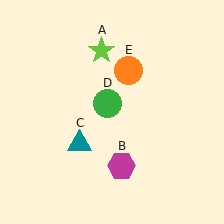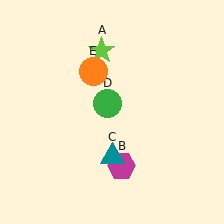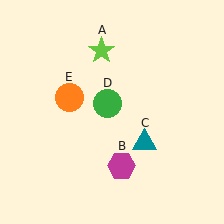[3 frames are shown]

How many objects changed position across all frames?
2 objects changed position: teal triangle (object C), orange circle (object E).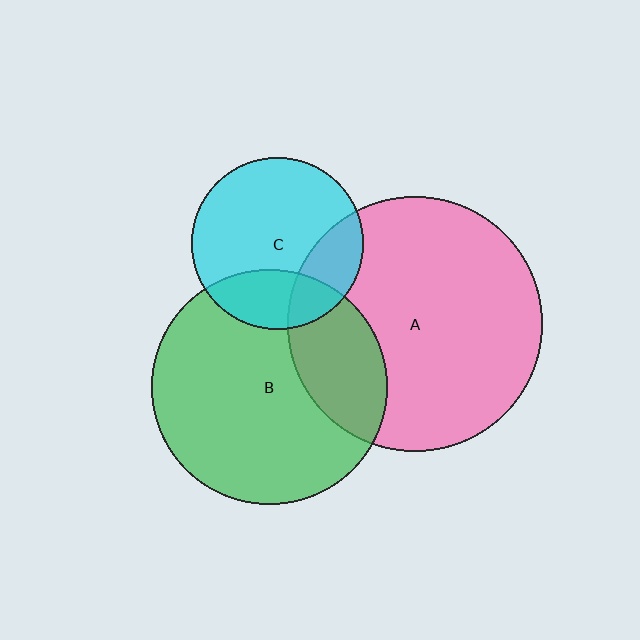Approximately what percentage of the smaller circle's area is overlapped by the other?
Approximately 20%.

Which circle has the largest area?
Circle A (pink).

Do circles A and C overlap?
Yes.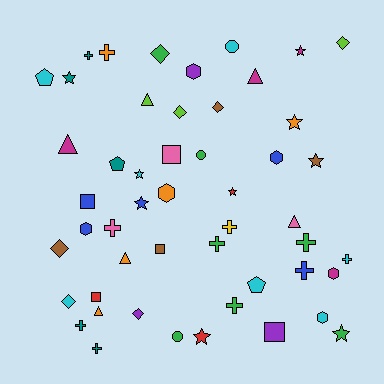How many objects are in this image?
There are 50 objects.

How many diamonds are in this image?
There are 7 diamonds.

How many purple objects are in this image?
There are 3 purple objects.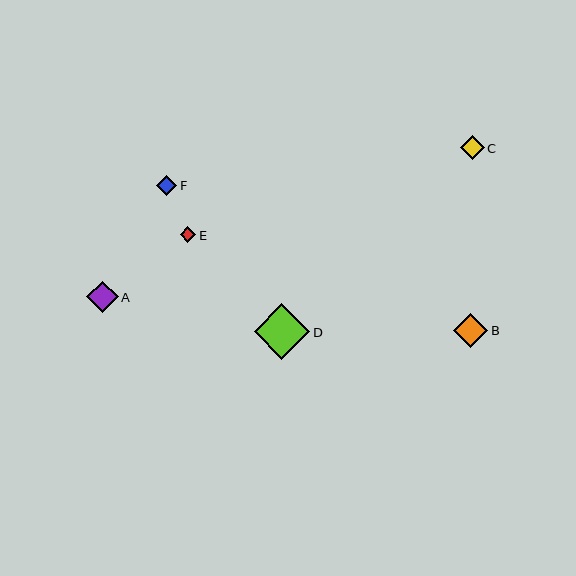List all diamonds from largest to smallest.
From largest to smallest: D, B, A, C, F, E.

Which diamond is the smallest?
Diamond E is the smallest with a size of approximately 16 pixels.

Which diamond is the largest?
Diamond D is the largest with a size of approximately 56 pixels.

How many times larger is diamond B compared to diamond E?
Diamond B is approximately 2.2 times the size of diamond E.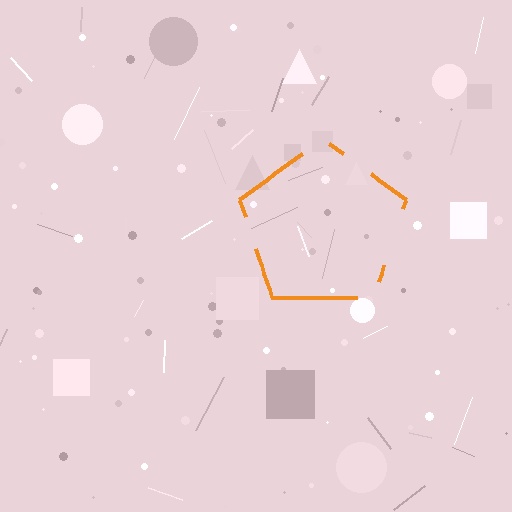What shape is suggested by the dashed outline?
The dashed outline suggests a pentagon.